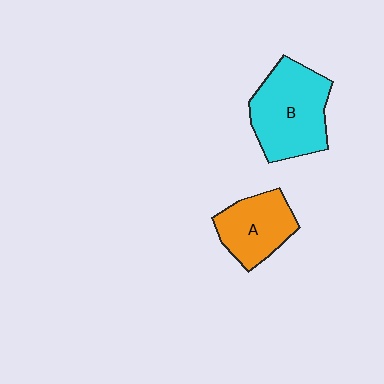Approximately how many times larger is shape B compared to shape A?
Approximately 1.5 times.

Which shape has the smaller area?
Shape A (orange).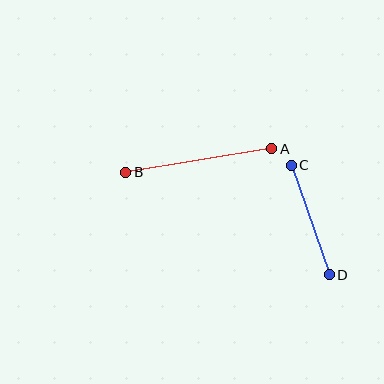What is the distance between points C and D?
The distance is approximately 116 pixels.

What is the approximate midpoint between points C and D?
The midpoint is at approximately (310, 220) pixels.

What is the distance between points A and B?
The distance is approximately 148 pixels.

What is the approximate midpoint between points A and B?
The midpoint is at approximately (199, 160) pixels.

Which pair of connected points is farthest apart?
Points A and B are farthest apart.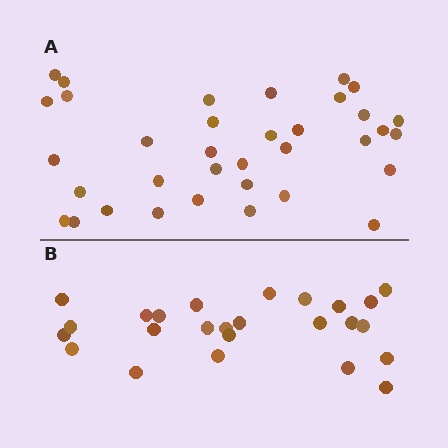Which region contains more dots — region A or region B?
Region A (the top region) has more dots.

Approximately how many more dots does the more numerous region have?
Region A has roughly 10 or so more dots than region B.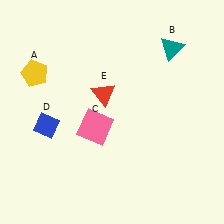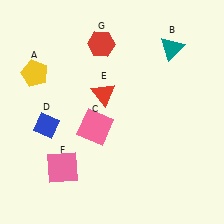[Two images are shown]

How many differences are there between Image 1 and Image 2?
There are 2 differences between the two images.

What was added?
A pink square (F), a red hexagon (G) were added in Image 2.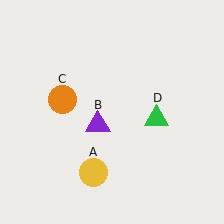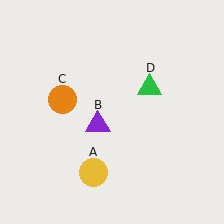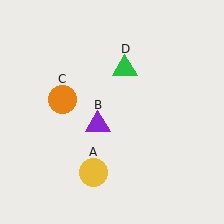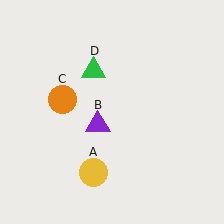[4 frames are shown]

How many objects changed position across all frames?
1 object changed position: green triangle (object D).